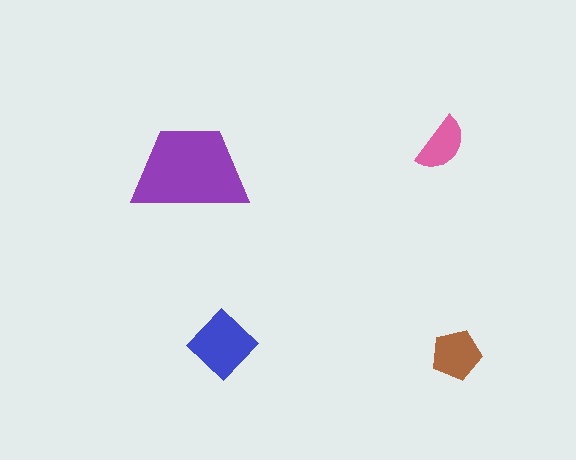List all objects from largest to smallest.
The purple trapezoid, the blue diamond, the brown pentagon, the pink semicircle.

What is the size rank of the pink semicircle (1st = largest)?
4th.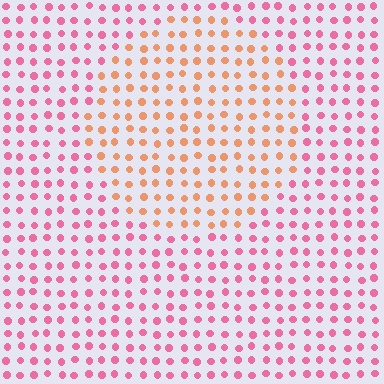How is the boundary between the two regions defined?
The boundary is defined purely by a slight shift in hue (about 45 degrees). Spacing, size, and orientation are identical on both sides.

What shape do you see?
I see a circle.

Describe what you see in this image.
The image is filled with small pink elements in a uniform arrangement. A circle-shaped region is visible where the elements are tinted to a slightly different hue, forming a subtle color boundary.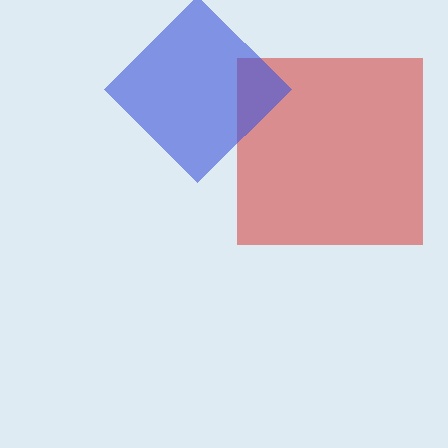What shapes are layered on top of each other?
The layered shapes are: a red square, a blue diamond.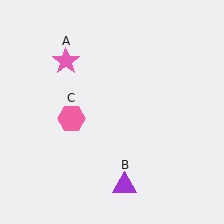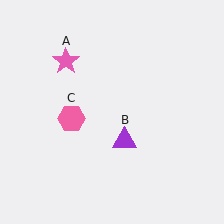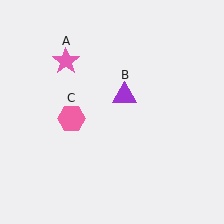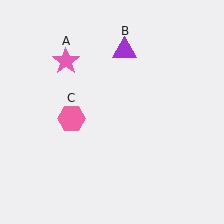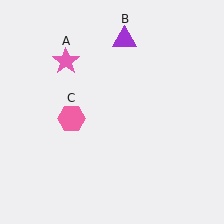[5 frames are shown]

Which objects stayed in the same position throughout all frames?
Pink star (object A) and pink hexagon (object C) remained stationary.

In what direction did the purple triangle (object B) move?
The purple triangle (object B) moved up.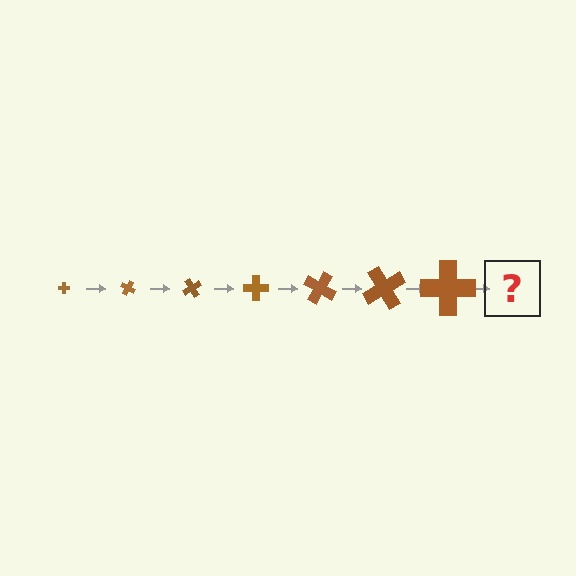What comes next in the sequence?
The next element should be a cross, larger than the previous one and rotated 210 degrees from the start.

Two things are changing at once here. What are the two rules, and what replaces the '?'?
The two rules are that the cross grows larger each step and it rotates 30 degrees each step. The '?' should be a cross, larger than the previous one and rotated 210 degrees from the start.